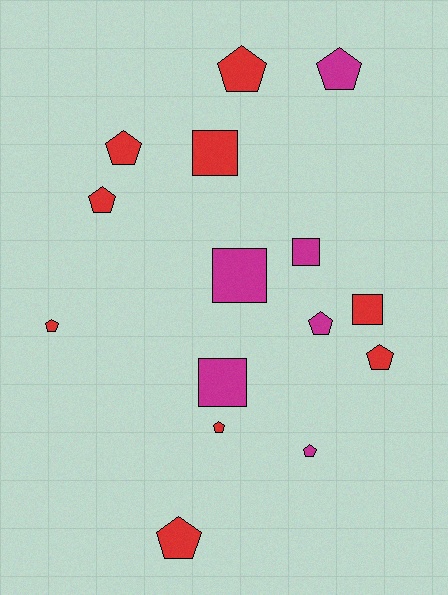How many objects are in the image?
There are 15 objects.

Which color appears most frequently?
Red, with 9 objects.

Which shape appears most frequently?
Pentagon, with 10 objects.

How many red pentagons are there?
There are 7 red pentagons.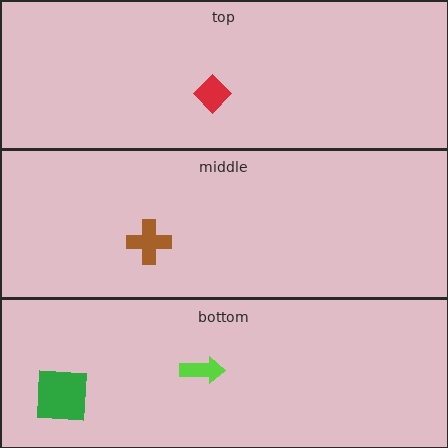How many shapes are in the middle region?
1.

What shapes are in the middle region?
The brown cross.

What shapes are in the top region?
The red diamond.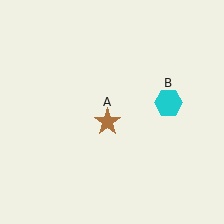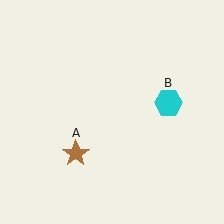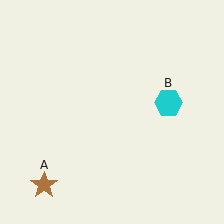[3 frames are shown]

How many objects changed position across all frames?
1 object changed position: brown star (object A).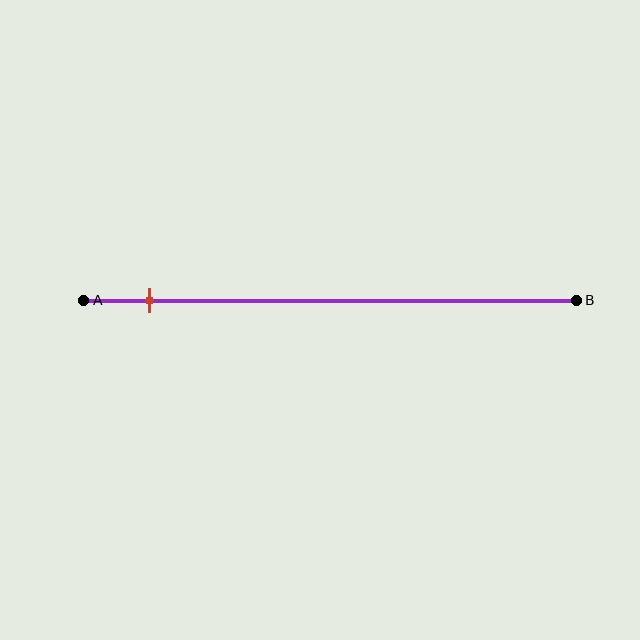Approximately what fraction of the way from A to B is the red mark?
The red mark is approximately 15% of the way from A to B.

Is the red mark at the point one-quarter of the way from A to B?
No, the mark is at about 15% from A, not at the 25% one-quarter point.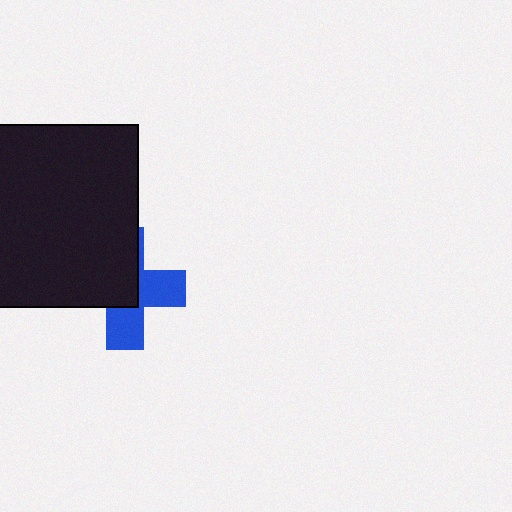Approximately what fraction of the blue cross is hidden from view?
Roughly 55% of the blue cross is hidden behind the black square.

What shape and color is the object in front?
The object in front is a black square.